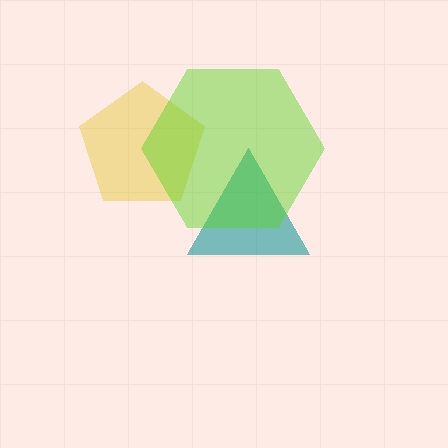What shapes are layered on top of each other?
The layered shapes are: a yellow pentagon, a teal triangle, a lime hexagon.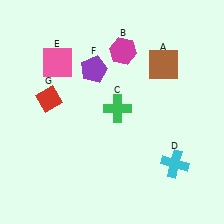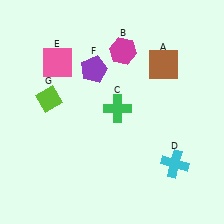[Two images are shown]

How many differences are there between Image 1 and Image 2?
There is 1 difference between the two images.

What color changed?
The diamond (G) changed from red in Image 1 to lime in Image 2.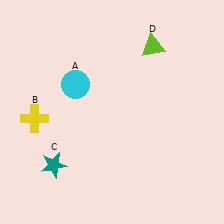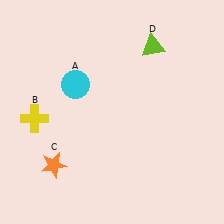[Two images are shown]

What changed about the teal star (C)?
In Image 1, C is teal. In Image 2, it changed to orange.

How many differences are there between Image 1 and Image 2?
There is 1 difference between the two images.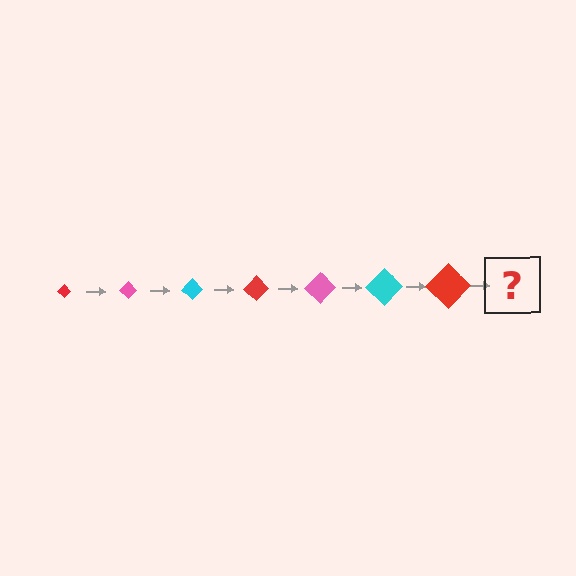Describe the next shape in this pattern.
It should be a pink diamond, larger than the previous one.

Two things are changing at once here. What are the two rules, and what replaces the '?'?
The two rules are that the diamond grows larger each step and the color cycles through red, pink, and cyan. The '?' should be a pink diamond, larger than the previous one.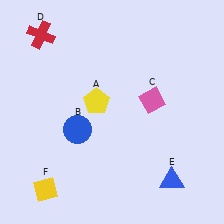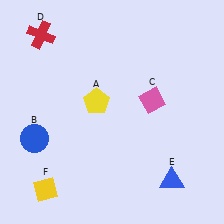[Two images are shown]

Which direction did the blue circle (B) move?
The blue circle (B) moved left.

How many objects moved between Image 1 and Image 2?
1 object moved between the two images.